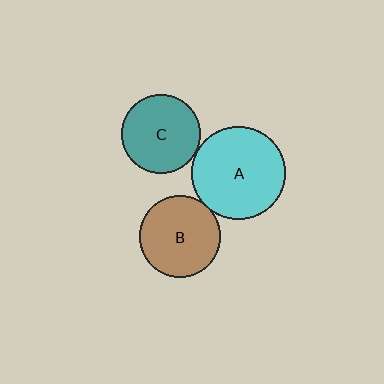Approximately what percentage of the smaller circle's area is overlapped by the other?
Approximately 5%.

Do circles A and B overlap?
Yes.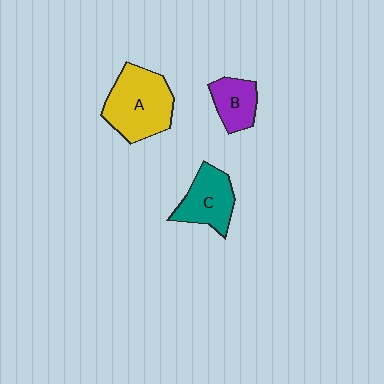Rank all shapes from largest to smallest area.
From largest to smallest: A (yellow), C (teal), B (purple).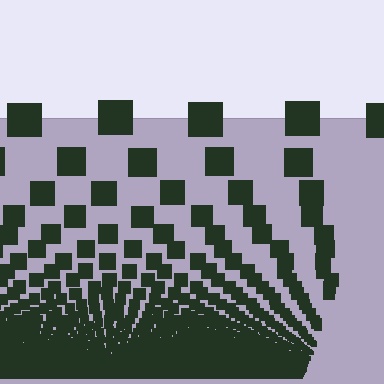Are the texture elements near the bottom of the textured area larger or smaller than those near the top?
Smaller. The gradient is inverted — elements near the bottom are smaller and denser.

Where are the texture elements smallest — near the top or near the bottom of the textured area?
Near the bottom.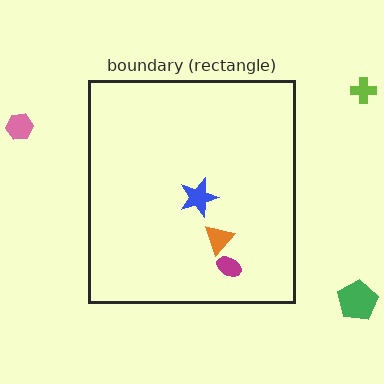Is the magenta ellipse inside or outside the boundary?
Inside.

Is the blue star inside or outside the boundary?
Inside.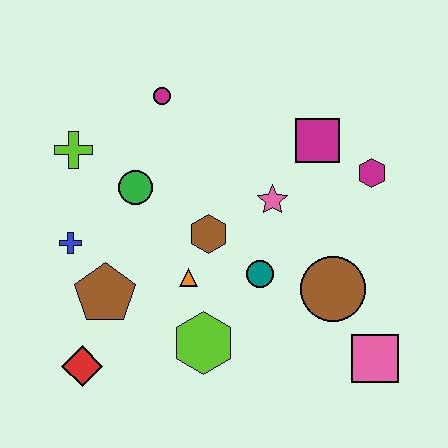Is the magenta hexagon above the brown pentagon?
Yes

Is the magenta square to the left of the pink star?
No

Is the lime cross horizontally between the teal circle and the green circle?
No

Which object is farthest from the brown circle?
The lime cross is farthest from the brown circle.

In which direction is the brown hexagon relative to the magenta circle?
The brown hexagon is below the magenta circle.